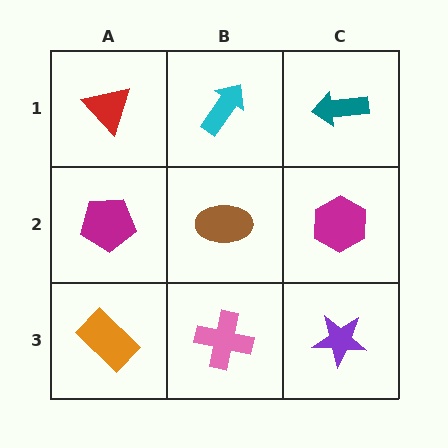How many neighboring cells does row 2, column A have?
3.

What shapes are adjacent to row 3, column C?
A magenta hexagon (row 2, column C), a pink cross (row 3, column B).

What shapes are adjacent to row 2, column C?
A teal arrow (row 1, column C), a purple star (row 3, column C), a brown ellipse (row 2, column B).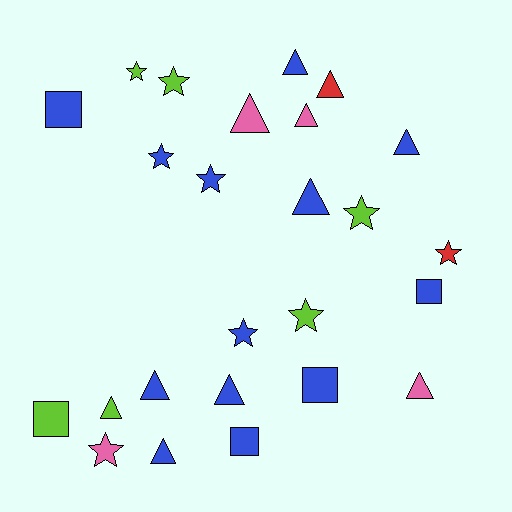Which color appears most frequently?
Blue, with 13 objects.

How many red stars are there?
There is 1 red star.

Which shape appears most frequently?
Triangle, with 11 objects.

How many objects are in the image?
There are 25 objects.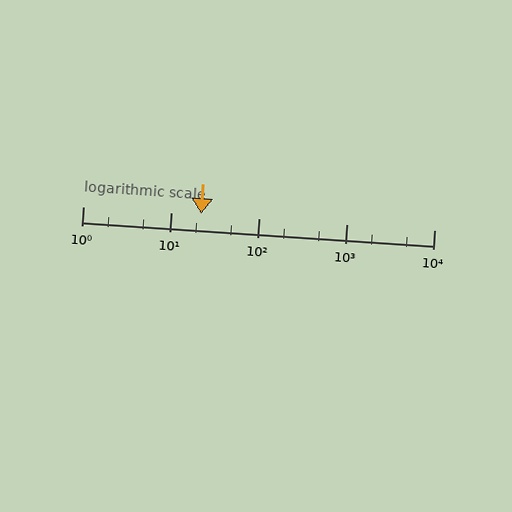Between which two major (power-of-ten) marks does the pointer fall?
The pointer is between 10 and 100.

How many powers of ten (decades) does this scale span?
The scale spans 4 decades, from 1 to 10000.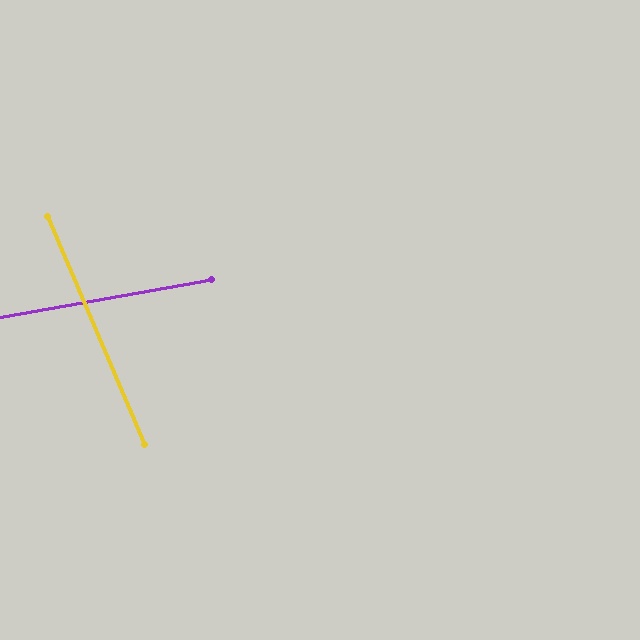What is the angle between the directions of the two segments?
Approximately 77 degrees.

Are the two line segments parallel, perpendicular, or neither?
Neither parallel nor perpendicular — they differ by about 77°.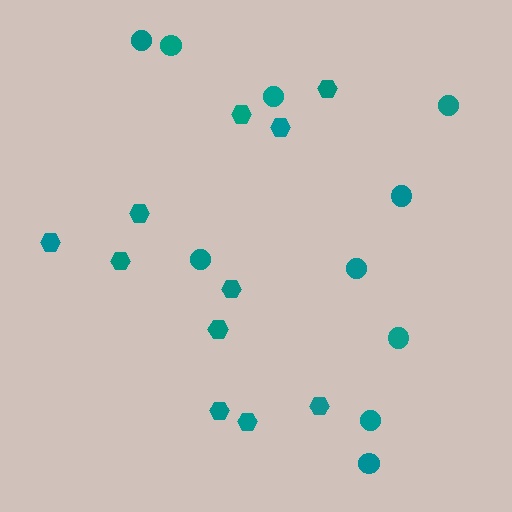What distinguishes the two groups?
There are 2 groups: one group of hexagons (11) and one group of circles (10).